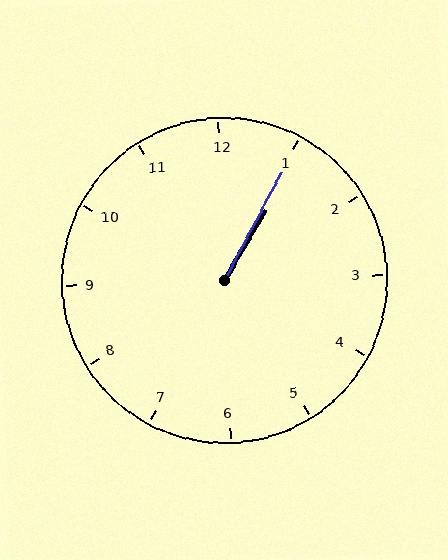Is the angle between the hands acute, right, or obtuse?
It is acute.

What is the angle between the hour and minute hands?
Approximately 2 degrees.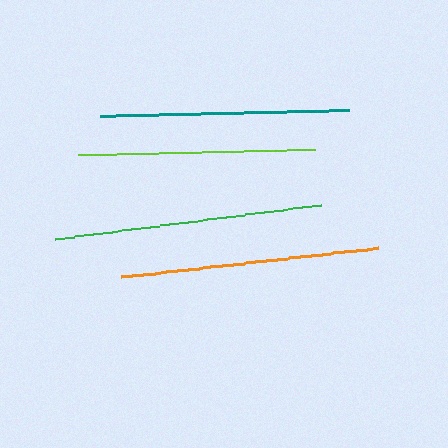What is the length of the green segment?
The green segment is approximately 267 pixels long.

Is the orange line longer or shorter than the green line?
The green line is longer than the orange line.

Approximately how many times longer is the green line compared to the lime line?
The green line is approximately 1.1 times the length of the lime line.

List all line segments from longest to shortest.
From longest to shortest: green, orange, teal, lime.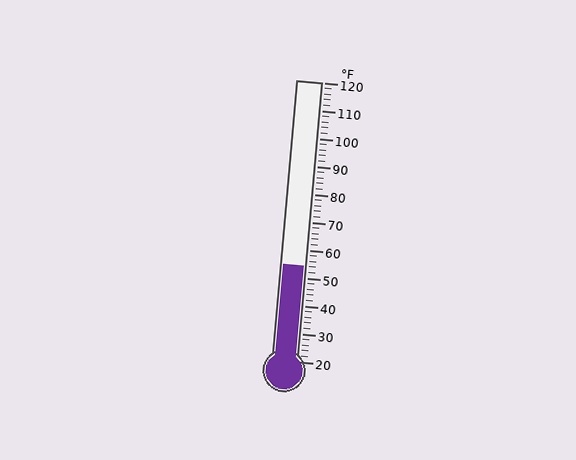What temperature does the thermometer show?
The thermometer shows approximately 54°F.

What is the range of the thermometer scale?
The thermometer scale ranges from 20°F to 120°F.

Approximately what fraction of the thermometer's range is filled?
The thermometer is filled to approximately 35% of its range.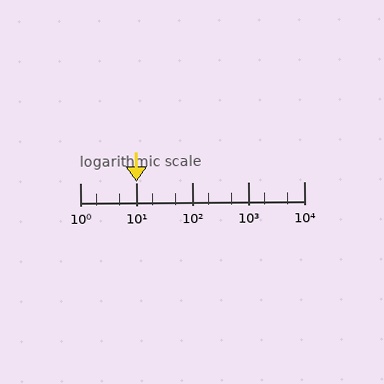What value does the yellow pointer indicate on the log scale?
The pointer indicates approximately 10.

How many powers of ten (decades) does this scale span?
The scale spans 4 decades, from 1 to 10000.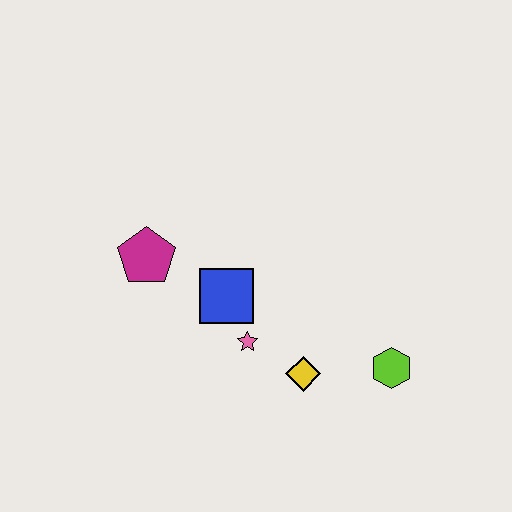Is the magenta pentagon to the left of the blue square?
Yes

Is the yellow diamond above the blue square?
No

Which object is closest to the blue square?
The pink star is closest to the blue square.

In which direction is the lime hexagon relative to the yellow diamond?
The lime hexagon is to the right of the yellow diamond.